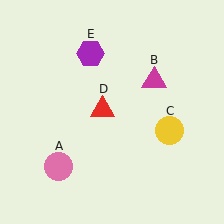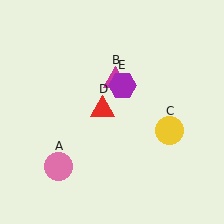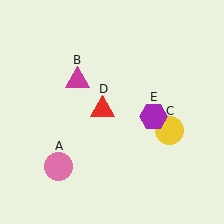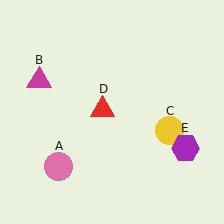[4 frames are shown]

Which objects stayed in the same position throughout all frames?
Pink circle (object A) and yellow circle (object C) and red triangle (object D) remained stationary.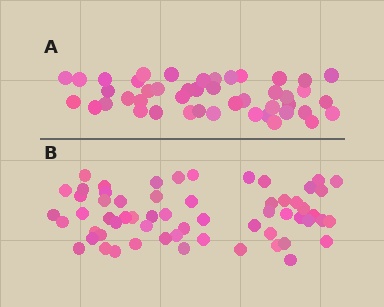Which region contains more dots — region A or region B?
Region B (the bottom region) has more dots.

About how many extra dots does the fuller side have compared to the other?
Region B has approximately 15 more dots than region A.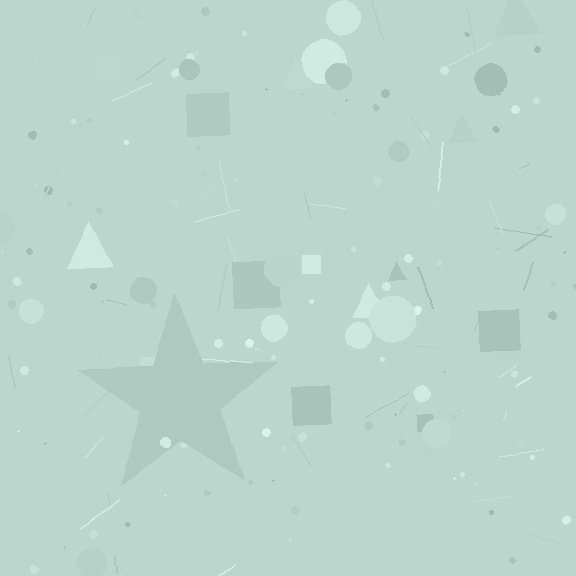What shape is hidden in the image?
A star is hidden in the image.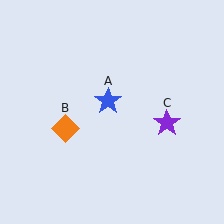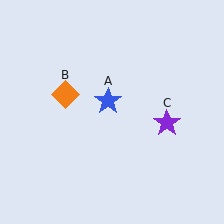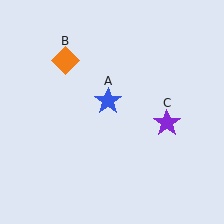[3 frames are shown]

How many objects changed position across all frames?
1 object changed position: orange diamond (object B).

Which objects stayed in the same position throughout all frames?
Blue star (object A) and purple star (object C) remained stationary.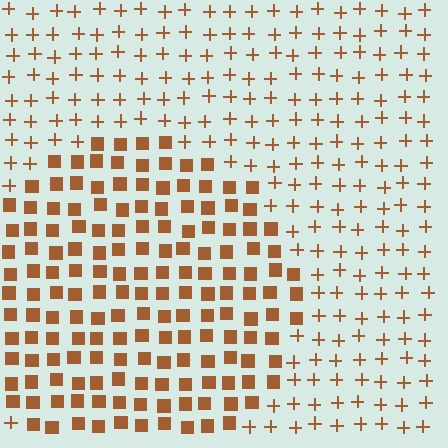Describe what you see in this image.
The image is filled with small brown elements arranged in a uniform grid. A circle-shaped region contains squares, while the surrounding area contains plus signs. The boundary is defined purely by the change in element shape.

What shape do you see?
I see a circle.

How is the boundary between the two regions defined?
The boundary is defined by a change in element shape: squares inside vs. plus signs outside. All elements share the same color and spacing.